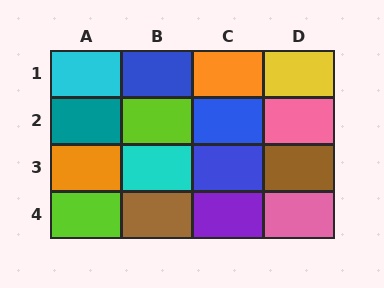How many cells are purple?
1 cell is purple.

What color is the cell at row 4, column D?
Pink.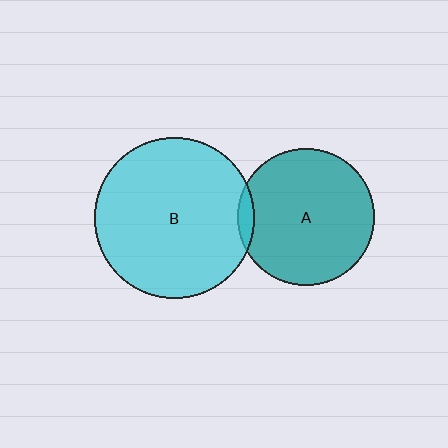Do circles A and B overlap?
Yes.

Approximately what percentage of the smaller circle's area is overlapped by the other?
Approximately 5%.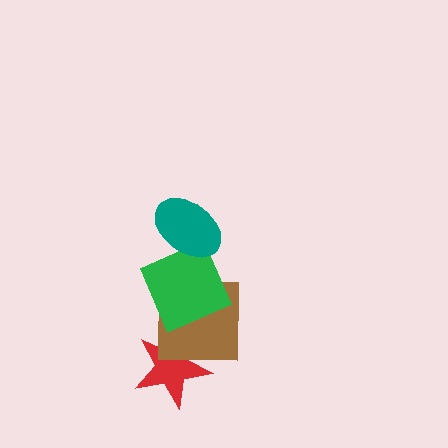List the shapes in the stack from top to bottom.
From top to bottom: the teal ellipse, the green square, the brown square, the red star.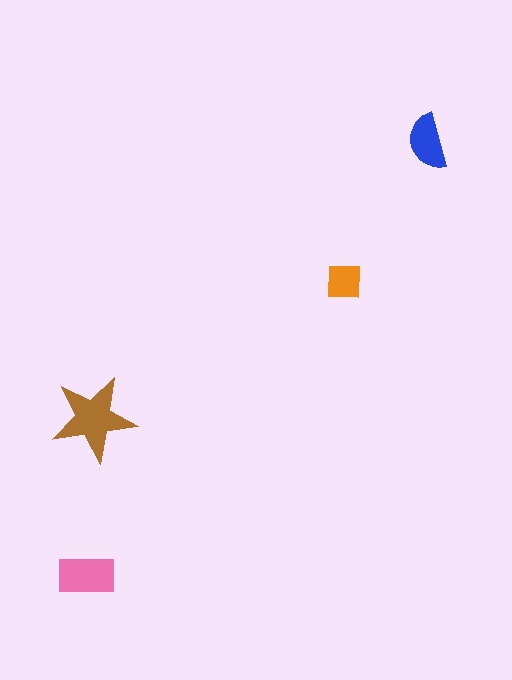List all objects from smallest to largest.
The orange square, the blue semicircle, the pink rectangle, the brown star.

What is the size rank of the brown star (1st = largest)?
1st.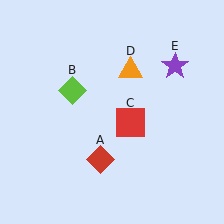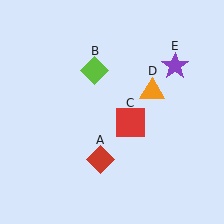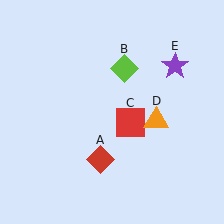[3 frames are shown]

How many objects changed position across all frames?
2 objects changed position: lime diamond (object B), orange triangle (object D).